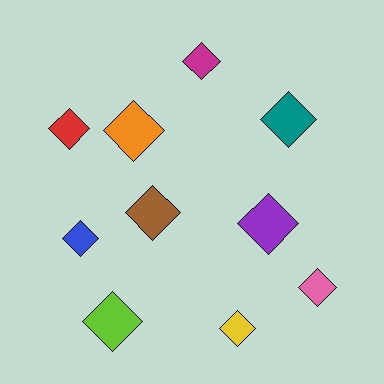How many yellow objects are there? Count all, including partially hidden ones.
There is 1 yellow object.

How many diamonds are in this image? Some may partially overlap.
There are 10 diamonds.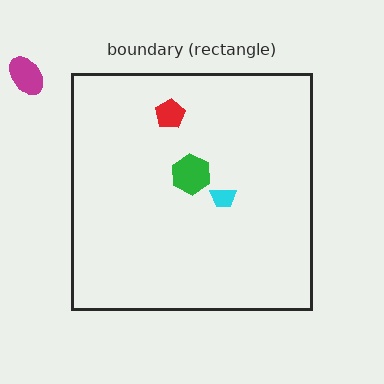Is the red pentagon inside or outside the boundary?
Inside.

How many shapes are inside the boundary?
3 inside, 1 outside.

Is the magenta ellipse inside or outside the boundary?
Outside.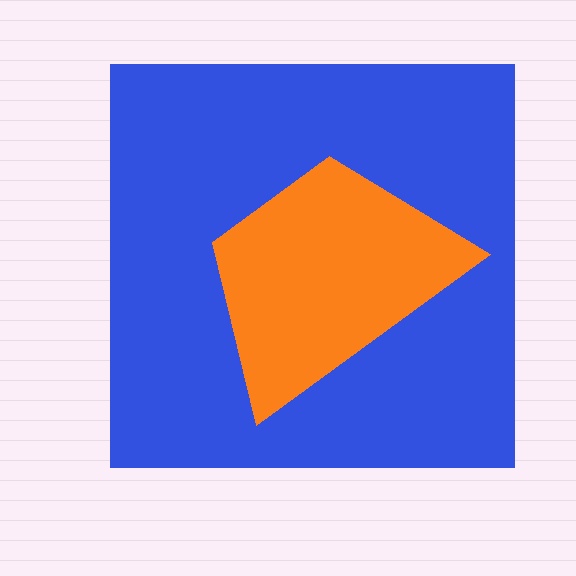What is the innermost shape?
The orange trapezoid.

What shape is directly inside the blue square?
The orange trapezoid.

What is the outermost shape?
The blue square.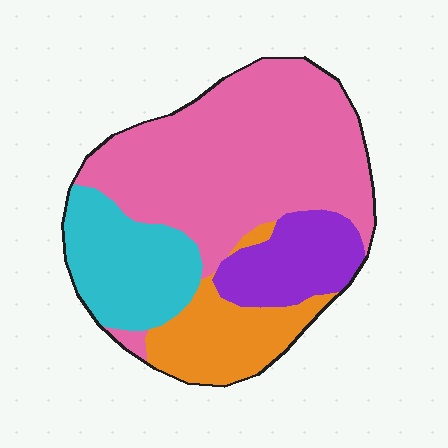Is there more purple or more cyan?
Cyan.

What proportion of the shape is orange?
Orange takes up less than a sixth of the shape.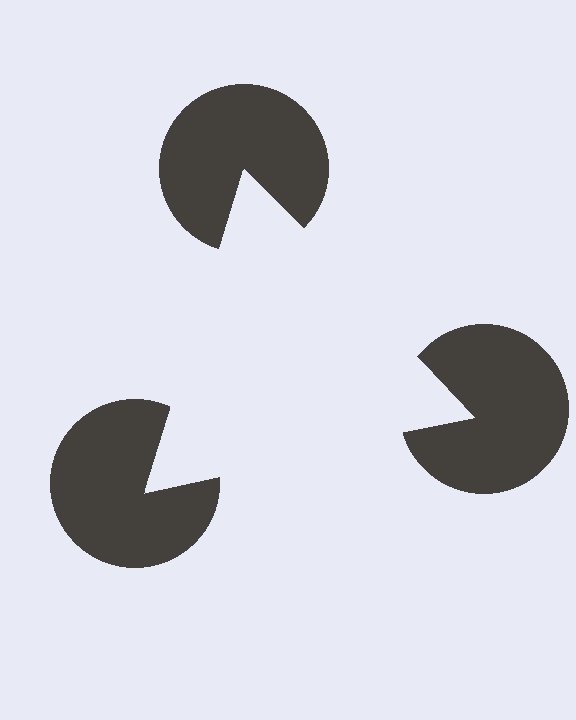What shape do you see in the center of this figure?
An illusory triangle — its edges are inferred from the aligned wedge cuts in the pac-man discs, not physically drawn.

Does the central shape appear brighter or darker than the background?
It typically appears slightly brighter than the background, even though no actual brightness change is drawn.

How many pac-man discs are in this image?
There are 3 — one at each vertex of the illusory triangle.